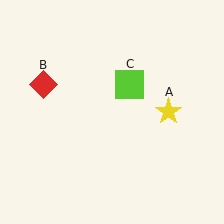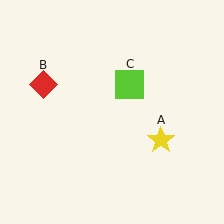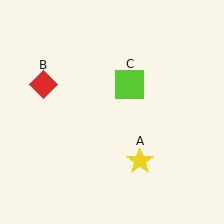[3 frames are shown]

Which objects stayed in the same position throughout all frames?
Red diamond (object B) and lime square (object C) remained stationary.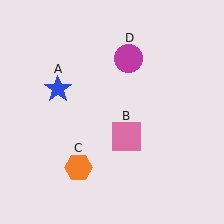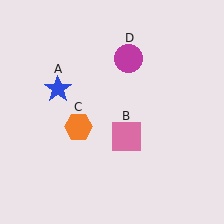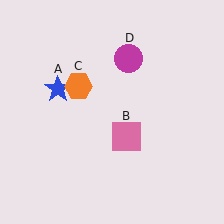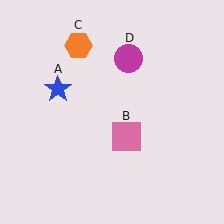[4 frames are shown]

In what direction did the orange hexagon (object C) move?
The orange hexagon (object C) moved up.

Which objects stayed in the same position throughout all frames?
Blue star (object A) and pink square (object B) and magenta circle (object D) remained stationary.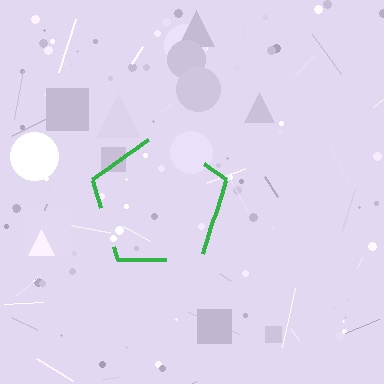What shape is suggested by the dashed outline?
The dashed outline suggests a pentagon.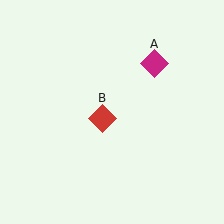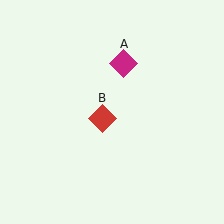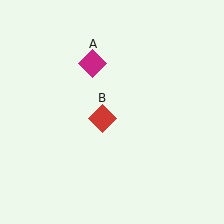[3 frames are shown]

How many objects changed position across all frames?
1 object changed position: magenta diamond (object A).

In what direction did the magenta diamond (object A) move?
The magenta diamond (object A) moved left.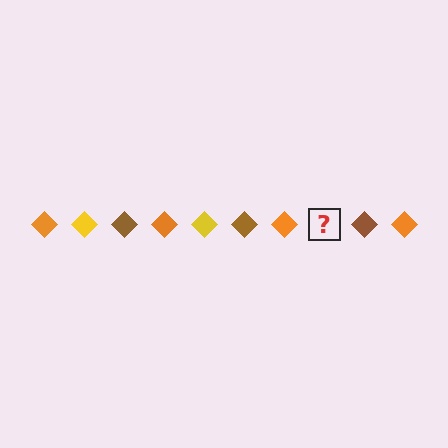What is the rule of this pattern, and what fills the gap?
The rule is that the pattern cycles through orange, yellow, brown diamonds. The gap should be filled with a yellow diamond.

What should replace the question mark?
The question mark should be replaced with a yellow diamond.